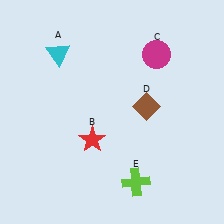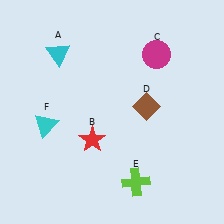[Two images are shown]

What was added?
A cyan triangle (F) was added in Image 2.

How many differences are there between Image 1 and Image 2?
There is 1 difference between the two images.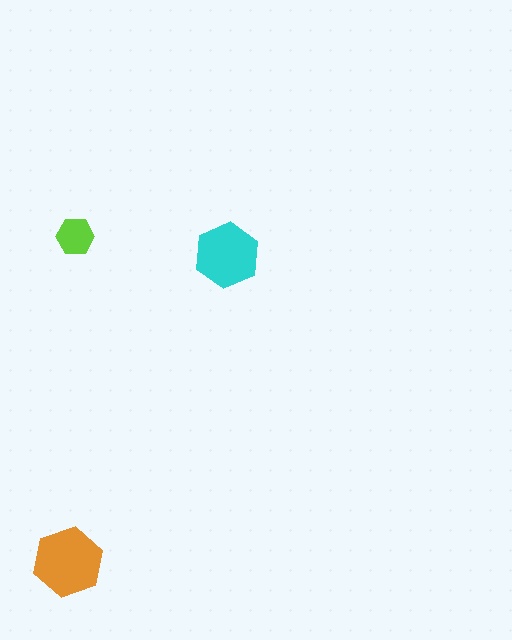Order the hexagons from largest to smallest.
the orange one, the cyan one, the lime one.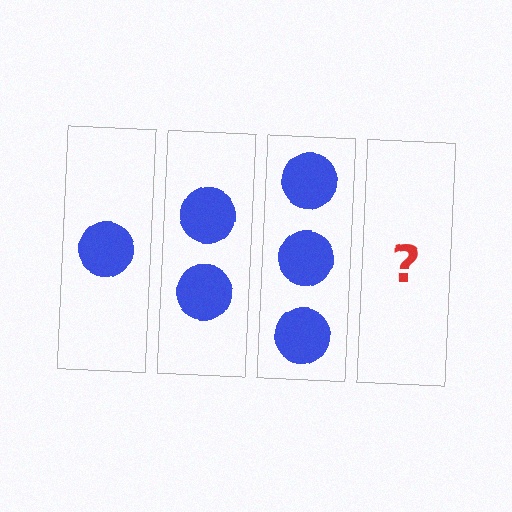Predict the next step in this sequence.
The next step is 4 circles.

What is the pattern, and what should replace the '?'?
The pattern is that each step adds one more circle. The '?' should be 4 circles.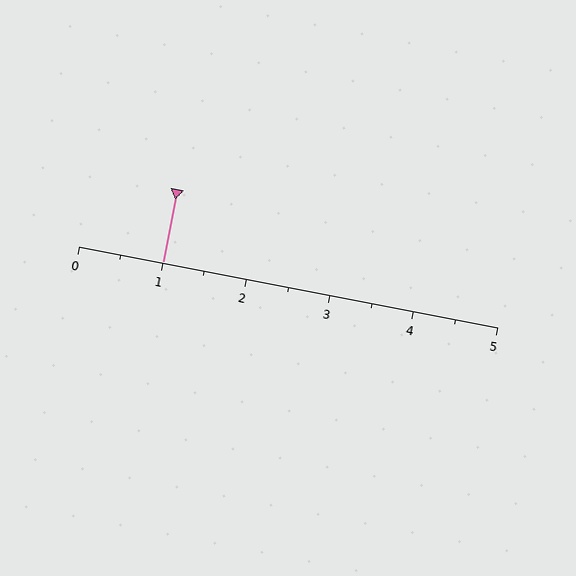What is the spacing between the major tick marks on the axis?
The major ticks are spaced 1 apart.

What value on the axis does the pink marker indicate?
The marker indicates approximately 1.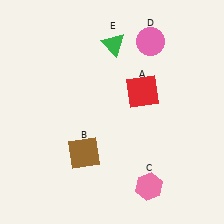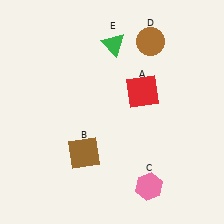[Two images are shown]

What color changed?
The circle (D) changed from pink in Image 1 to brown in Image 2.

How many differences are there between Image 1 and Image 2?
There is 1 difference between the two images.